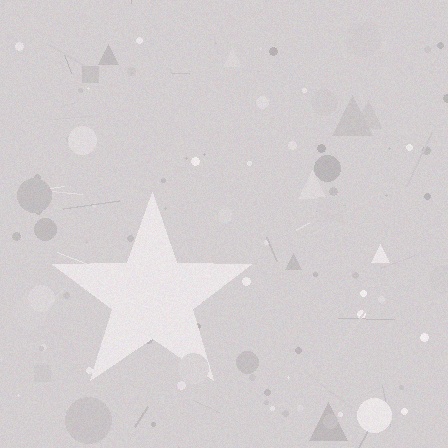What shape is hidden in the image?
A star is hidden in the image.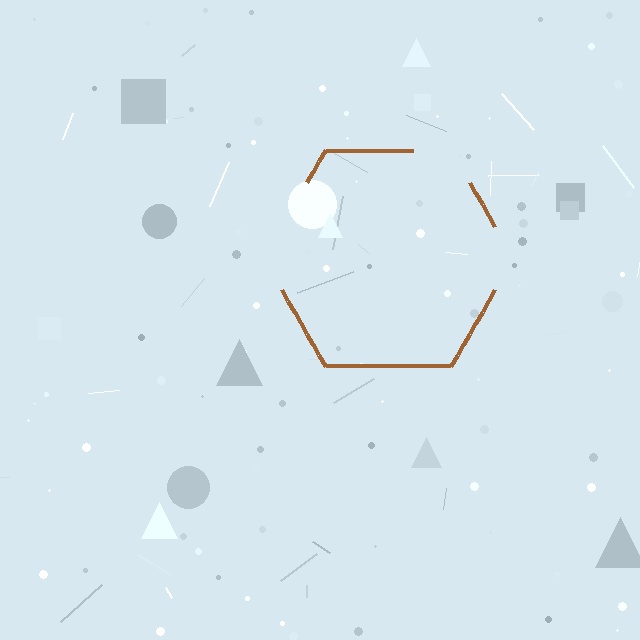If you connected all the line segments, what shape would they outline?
They would outline a hexagon.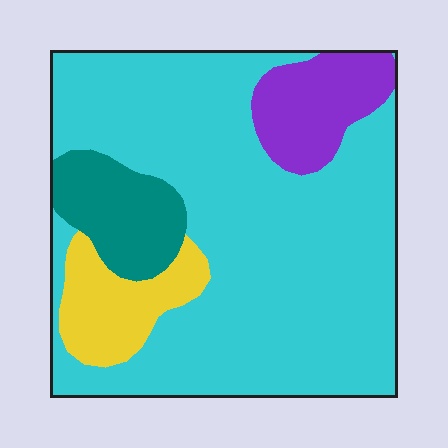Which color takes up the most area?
Cyan, at roughly 70%.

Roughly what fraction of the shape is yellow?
Yellow covers roughly 10% of the shape.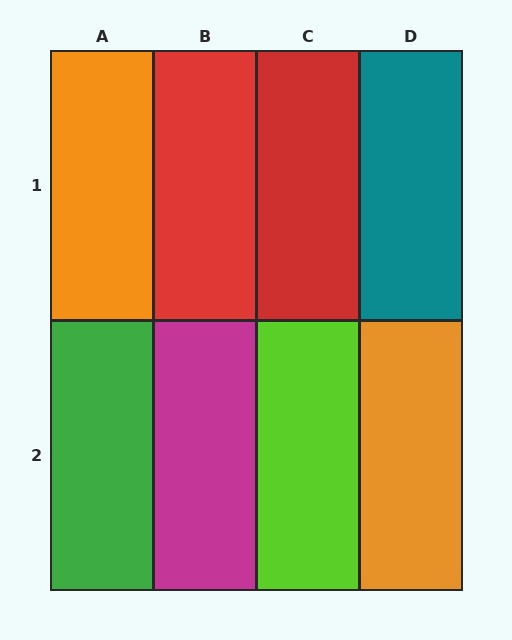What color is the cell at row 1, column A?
Orange.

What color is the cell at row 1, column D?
Teal.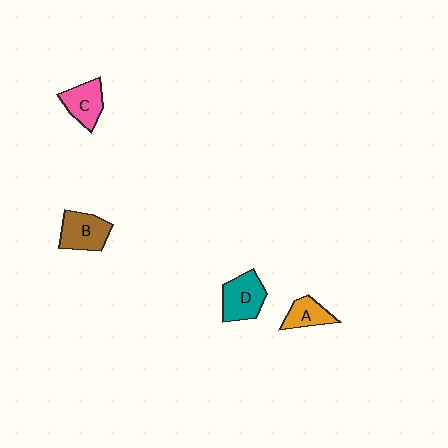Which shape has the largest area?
Shape D (teal).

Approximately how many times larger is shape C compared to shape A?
Approximately 1.2 times.